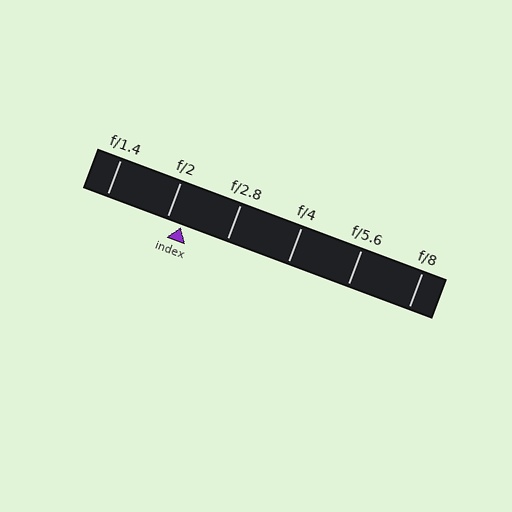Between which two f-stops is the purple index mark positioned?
The index mark is between f/2 and f/2.8.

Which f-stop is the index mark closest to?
The index mark is closest to f/2.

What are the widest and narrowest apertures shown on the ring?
The widest aperture shown is f/1.4 and the narrowest is f/8.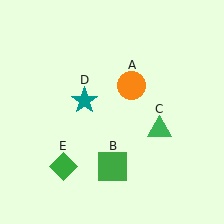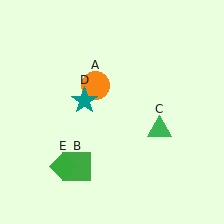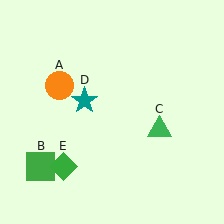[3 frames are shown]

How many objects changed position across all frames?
2 objects changed position: orange circle (object A), green square (object B).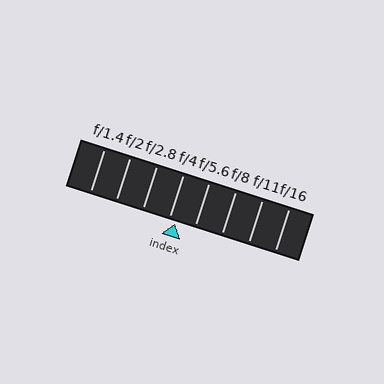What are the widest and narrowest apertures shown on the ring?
The widest aperture shown is f/1.4 and the narrowest is f/16.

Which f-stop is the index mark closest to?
The index mark is closest to f/4.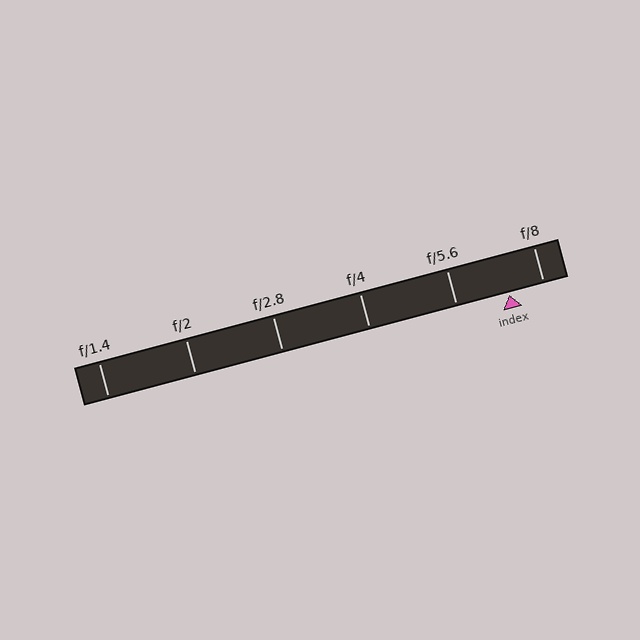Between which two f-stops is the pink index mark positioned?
The index mark is between f/5.6 and f/8.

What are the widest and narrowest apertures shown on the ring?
The widest aperture shown is f/1.4 and the narrowest is f/8.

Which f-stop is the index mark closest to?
The index mark is closest to f/8.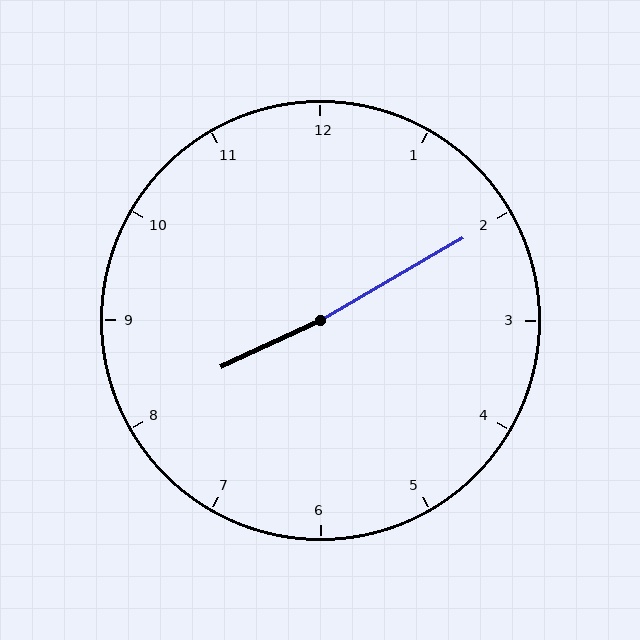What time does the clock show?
8:10.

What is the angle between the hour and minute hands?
Approximately 175 degrees.